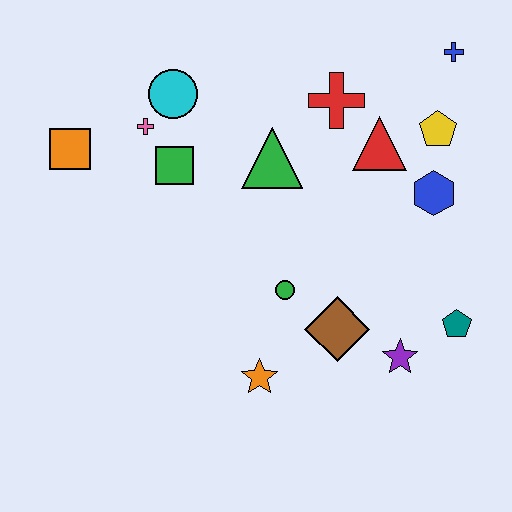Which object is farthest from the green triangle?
The teal pentagon is farthest from the green triangle.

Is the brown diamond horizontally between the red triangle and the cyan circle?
Yes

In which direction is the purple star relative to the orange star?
The purple star is to the right of the orange star.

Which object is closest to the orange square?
The pink cross is closest to the orange square.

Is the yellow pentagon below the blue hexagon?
No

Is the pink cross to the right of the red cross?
No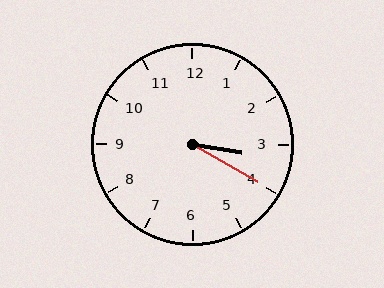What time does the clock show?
3:20.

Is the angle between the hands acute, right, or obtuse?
It is acute.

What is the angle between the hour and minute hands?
Approximately 20 degrees.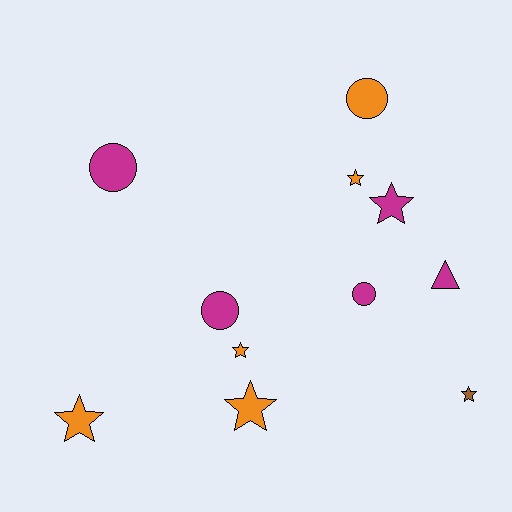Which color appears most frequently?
Magenta, with 5 objects.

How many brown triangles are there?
There are no brown triangles.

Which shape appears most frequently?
Star, with 6 objects.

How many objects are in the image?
There are 11 objects.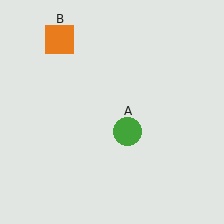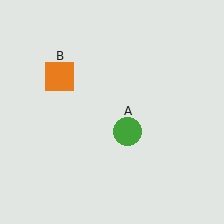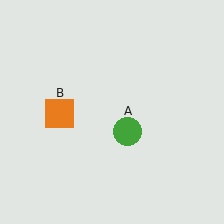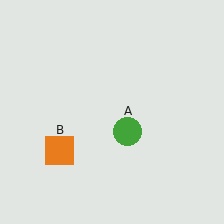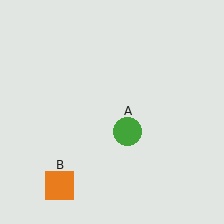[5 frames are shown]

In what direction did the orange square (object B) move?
The orange square (object B) moved down.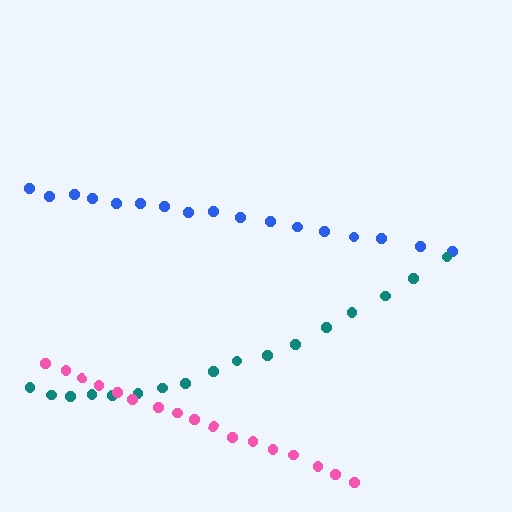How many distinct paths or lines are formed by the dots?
There are 3 distinct paths.